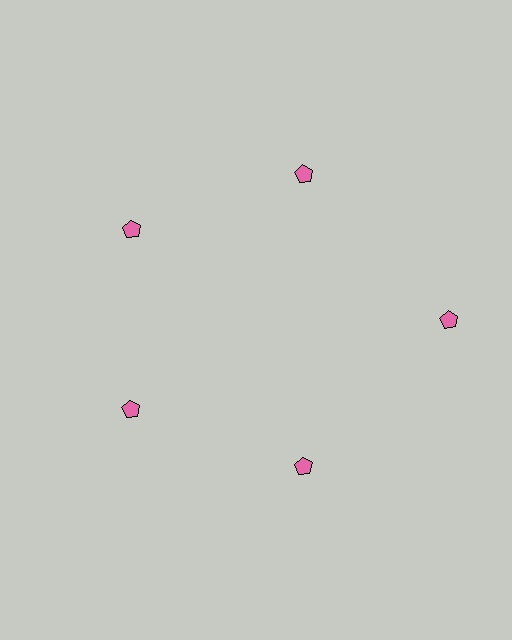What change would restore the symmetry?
The symmetry would be restored by moving it inward, back onto the ring so that all 5 pentagons sit at equal angles and equal distance from the center.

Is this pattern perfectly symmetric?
No. The 5 pink pentagons are arranged in a ring, but one element near the 3 o'clock position is pushed outward from the center, breaking the 5-fold rotational symmetry.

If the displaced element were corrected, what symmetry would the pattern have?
It would have 5-fold rotational symmetry — the pattern would map onto itself every 72 degrees.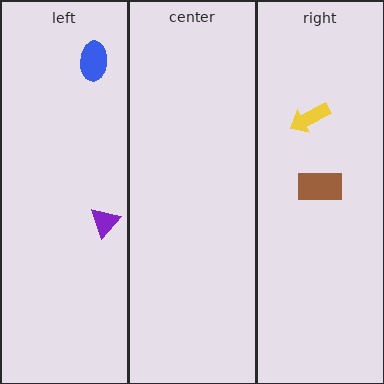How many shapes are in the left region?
2.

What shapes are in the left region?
The blue ellipse, the purple triangle.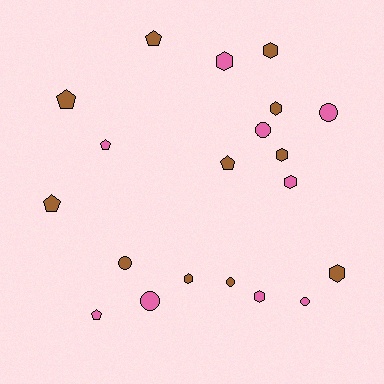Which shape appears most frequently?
Hexagon, with 8 objects.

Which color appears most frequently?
Brown, with 11 objects.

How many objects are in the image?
There are 20 objects.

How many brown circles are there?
There are 2 brown circles.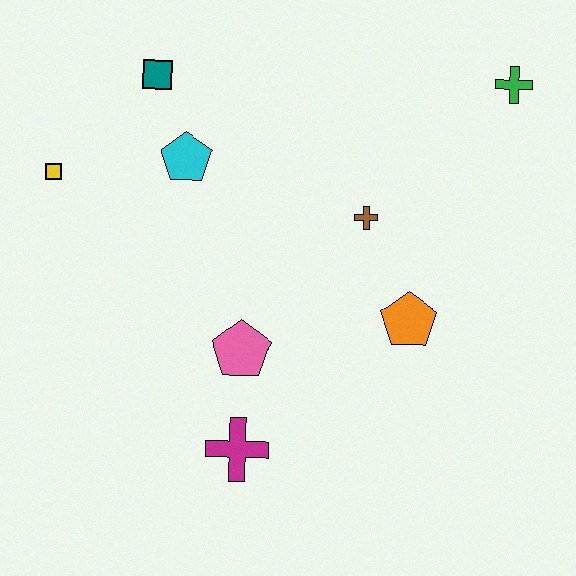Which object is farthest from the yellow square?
The green cross is farthest from the yellow square.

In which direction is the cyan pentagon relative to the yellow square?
The cyan pentagon is to the right of the yellow square.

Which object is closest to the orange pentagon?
The brown cross is closest to the orange pentagon.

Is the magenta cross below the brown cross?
Yes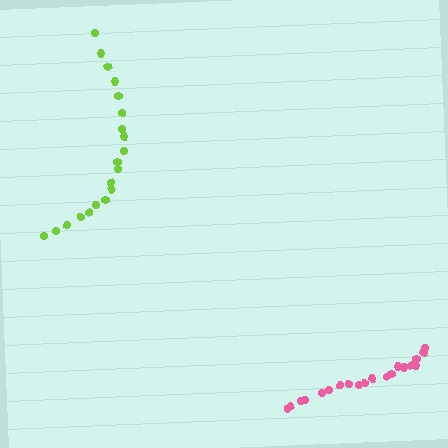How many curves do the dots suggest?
There are 2 distinct paths.